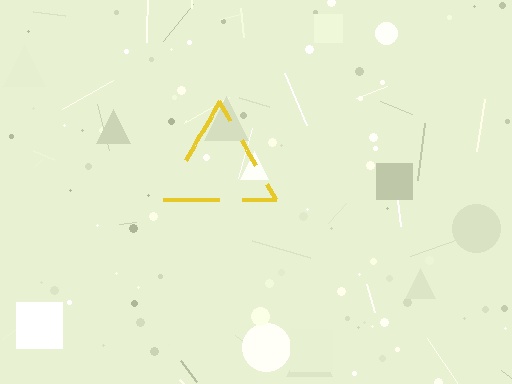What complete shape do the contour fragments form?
The contour fragments form a triangle.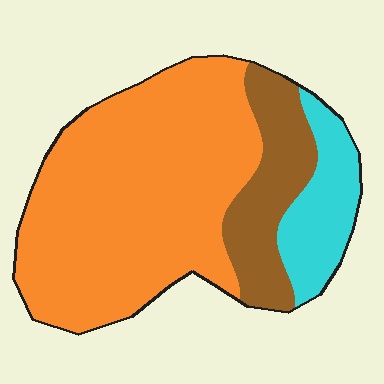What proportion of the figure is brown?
Brown covers around 20% of the figure.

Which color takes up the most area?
Orange, at roughly 65%.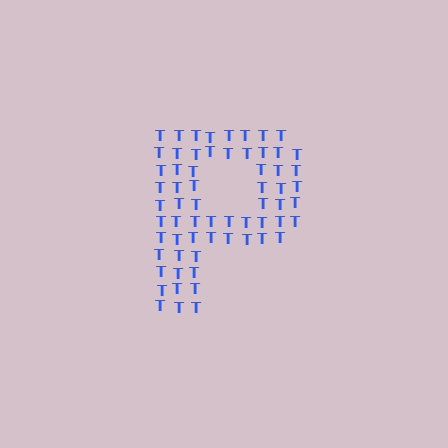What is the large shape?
The large shape is the letter P.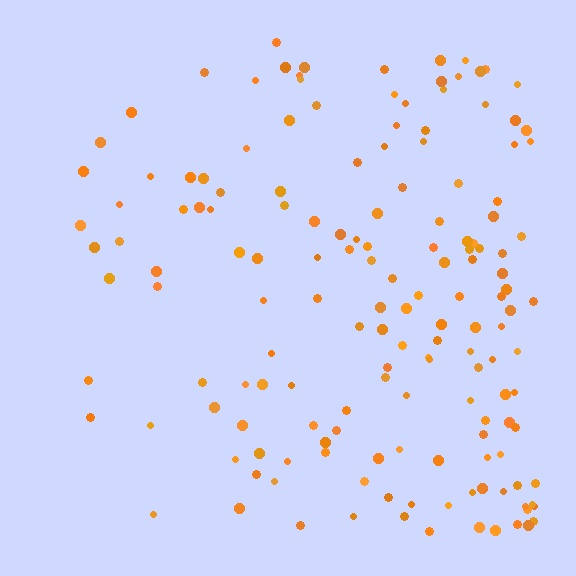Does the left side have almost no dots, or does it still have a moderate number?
Still a moderate number, just noticeably fewer than the right.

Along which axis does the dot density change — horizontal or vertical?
Horizontal.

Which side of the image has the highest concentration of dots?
The right.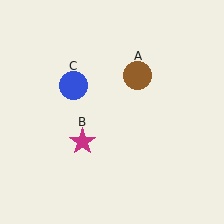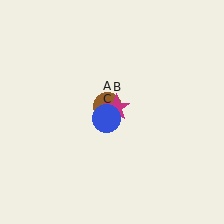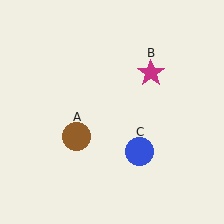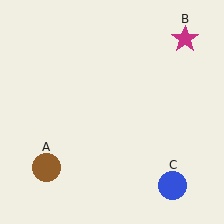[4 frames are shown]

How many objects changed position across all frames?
3 objects changed position: brown circle (object A), magenta star (object B), blue circle (object C).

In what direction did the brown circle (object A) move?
The brown circle (object A) moved down and to the left.